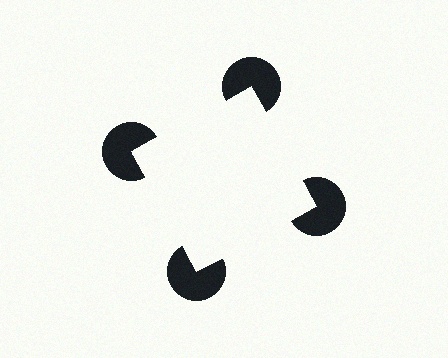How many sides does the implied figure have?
4 sides.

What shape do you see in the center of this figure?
An illusory square — its edges are inferred from the aligned wedge cuts in the pac-man discs, not physically drawn.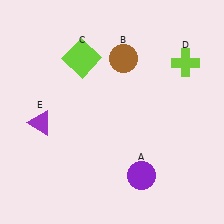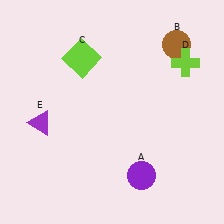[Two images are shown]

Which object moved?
The brown circle (B) moved right.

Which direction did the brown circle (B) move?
The brown circle (B) moved right.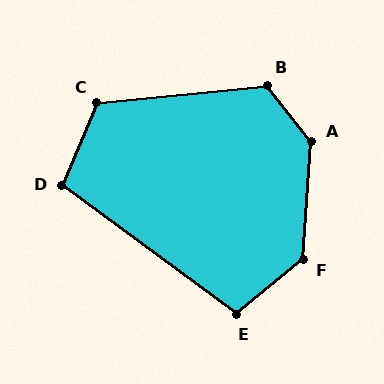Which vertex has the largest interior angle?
A, at approximately 137 degrees.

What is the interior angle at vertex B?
Approximately 123 degrees (obtuse).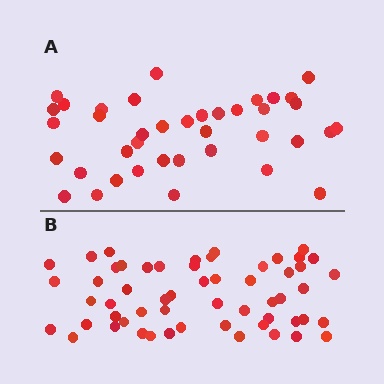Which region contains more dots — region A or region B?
Region B (the bottom region) has more dots.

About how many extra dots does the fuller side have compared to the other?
Region B has approximately 15 more dots than region A.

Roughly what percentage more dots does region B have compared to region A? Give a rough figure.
About 45% more.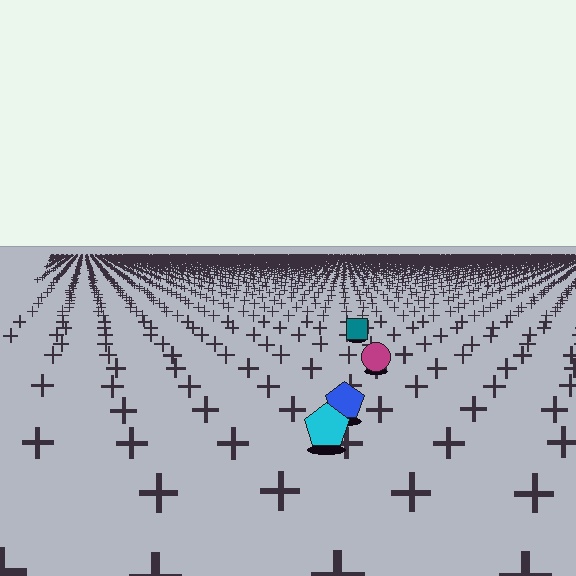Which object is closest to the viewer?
The cyan pentagon is closest. The texture marks near it are larger and more spread out.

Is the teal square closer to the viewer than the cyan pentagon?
No. The cyan pentagon is closer — you can tell from the texture gradient: the ground texture is coarser near it.